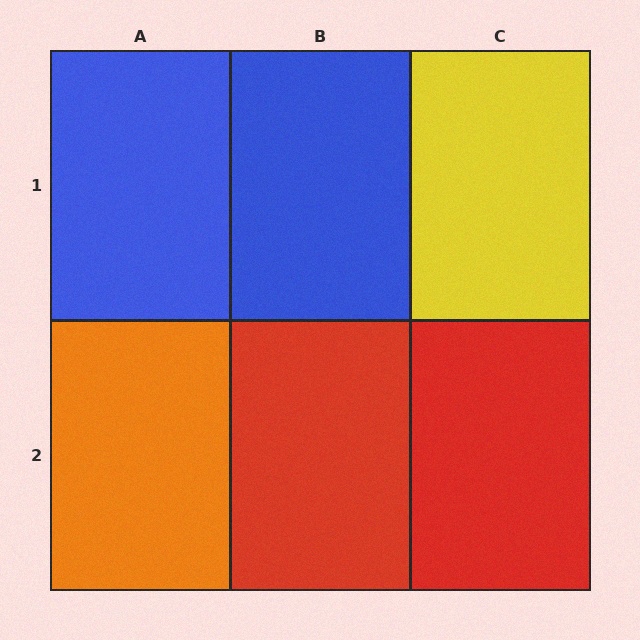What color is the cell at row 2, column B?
Red.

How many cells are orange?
1 cell is orange.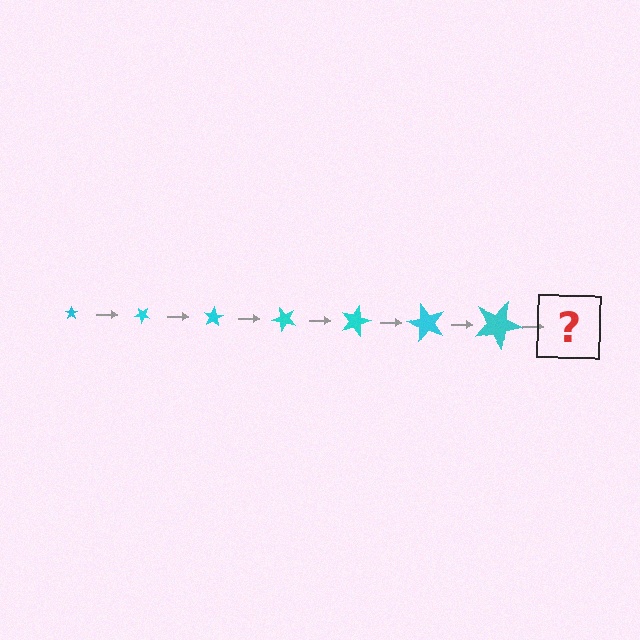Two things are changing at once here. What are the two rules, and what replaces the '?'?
The two rules are that the star grows larger each step and it rotates 40 degrees each step. The '?' should be a star, larger than the previous one and rotated 280 degrees from the start.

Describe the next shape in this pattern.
It should be a star, larger than the previous one and rotated 280 degrees from the start.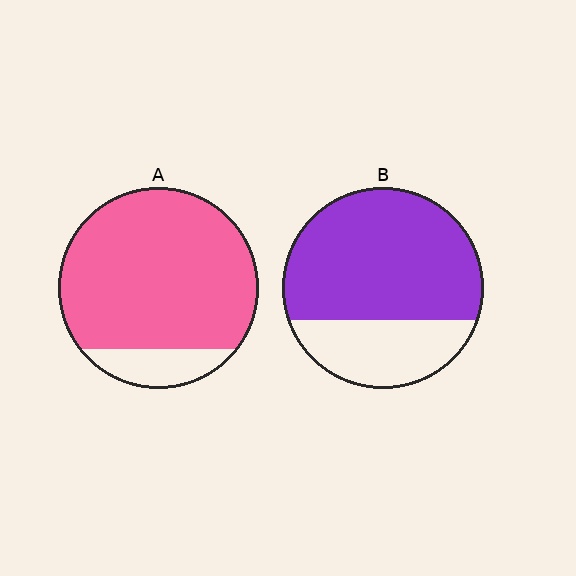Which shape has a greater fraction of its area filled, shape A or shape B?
Shape A.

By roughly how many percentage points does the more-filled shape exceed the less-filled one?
By roughly 15 percentage points (A over B).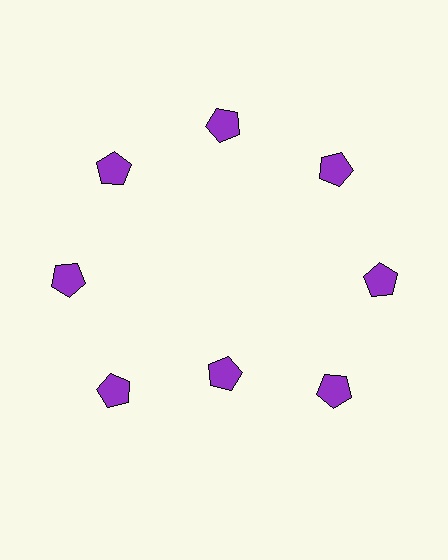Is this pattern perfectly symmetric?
No. The 8 purple pentagons are arranged in a ring, but one element near the 6 o'clock position is pulled inward toward the center, breaking the 8-fold rotational symmetry.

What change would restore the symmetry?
The symmetry would be restored by moving it outward, back onto the ring so that all 8 pentagons sit at equal angles and equal distance from the center.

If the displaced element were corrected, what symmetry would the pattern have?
It would have 8-fold rotational symmetry — the pattern would map onto itself every 45 degrees.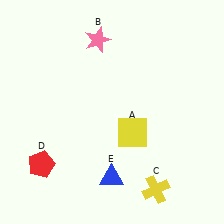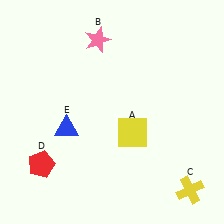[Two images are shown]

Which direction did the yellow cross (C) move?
The yellow cross (C) moved right.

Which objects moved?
The objects that moved are: the yellow cross (C), the blue triangle (E).